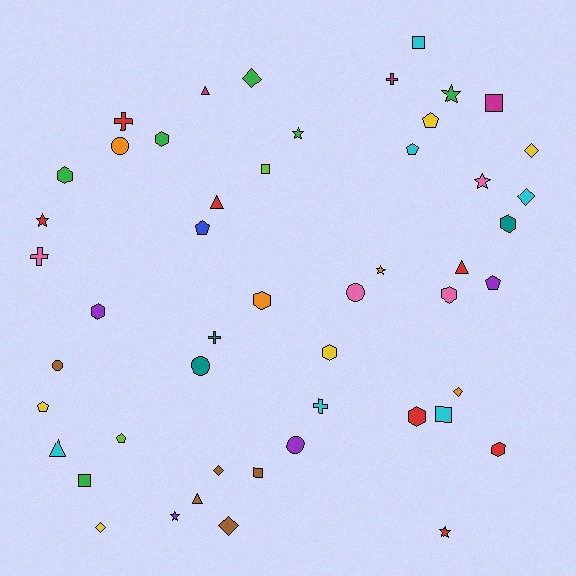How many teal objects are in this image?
There are 3 teal objects.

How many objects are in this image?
There are 50 objects.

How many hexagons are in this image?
There are 9 hexagons.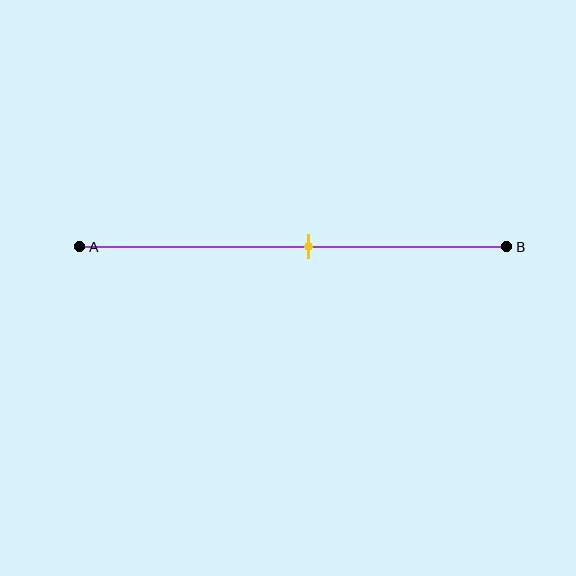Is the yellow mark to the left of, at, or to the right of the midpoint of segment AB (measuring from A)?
The yellow mark is to the right of the midpoint of segment AB.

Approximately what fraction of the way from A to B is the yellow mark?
The yellow mark is approximately 55% of the way from A to B.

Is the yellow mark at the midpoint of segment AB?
No, the mark is at about 55% from A, not at the 50% midpoint.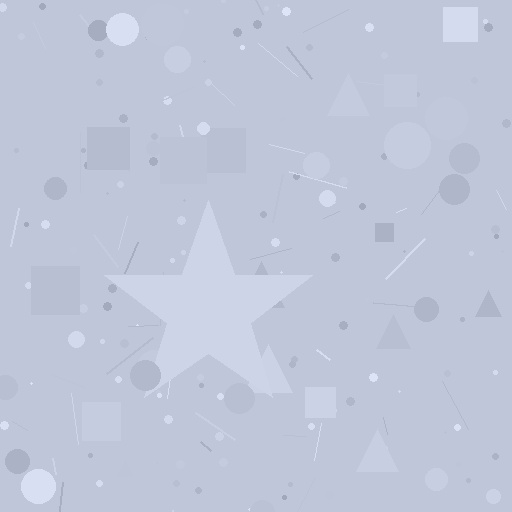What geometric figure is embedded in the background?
A star is embedded in the background.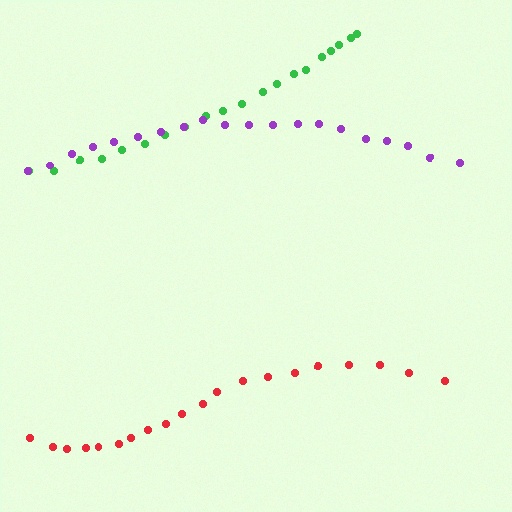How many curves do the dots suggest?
There are 3 distinct paths.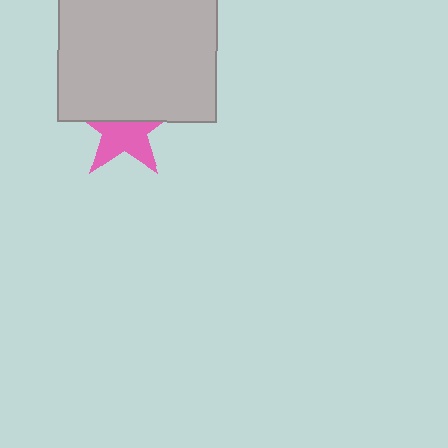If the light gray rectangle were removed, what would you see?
You would see the complete pink star.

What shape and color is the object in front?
The object in front is a light gray rectangle.